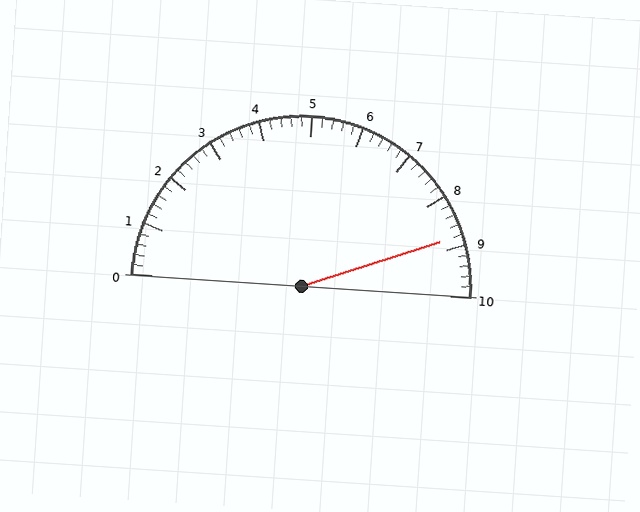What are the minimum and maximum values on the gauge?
The gauge ranges from 0 to 10.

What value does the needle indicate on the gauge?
The needle indicates approximately 8.8.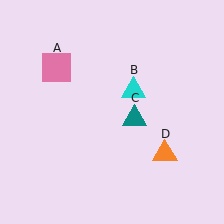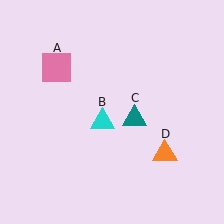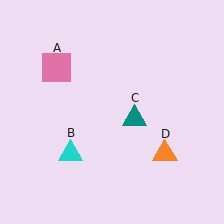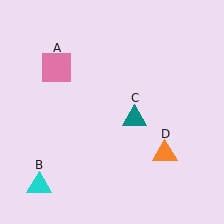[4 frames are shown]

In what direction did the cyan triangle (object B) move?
The cyan triangle (object B) moved down and to the left.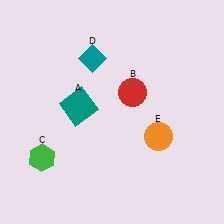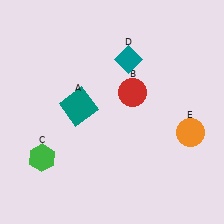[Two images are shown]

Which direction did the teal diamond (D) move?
The teal diamond (D) moved right.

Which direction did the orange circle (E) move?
The orange circle (E) moved right.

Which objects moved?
The objects that moved are: the teal diamond (D), the orange circle (E).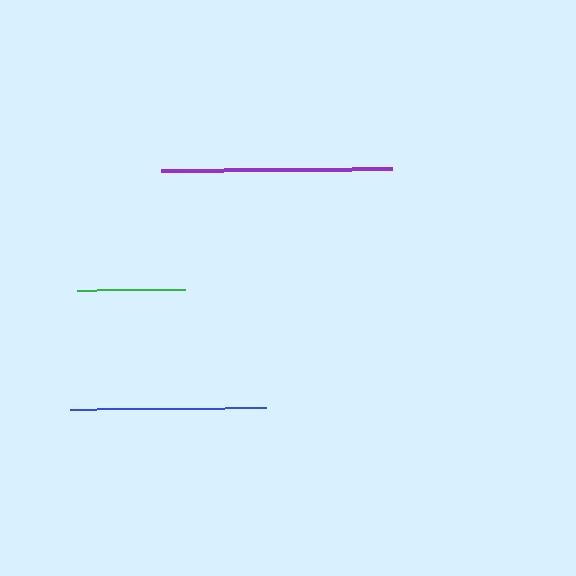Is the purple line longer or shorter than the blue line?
The purple line is longer than the blue line.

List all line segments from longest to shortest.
From longest to shortest: purple, blue, green.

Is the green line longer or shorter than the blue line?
The blue line is longer than the green line.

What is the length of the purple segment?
The purple segment is approximately 231 pixels long.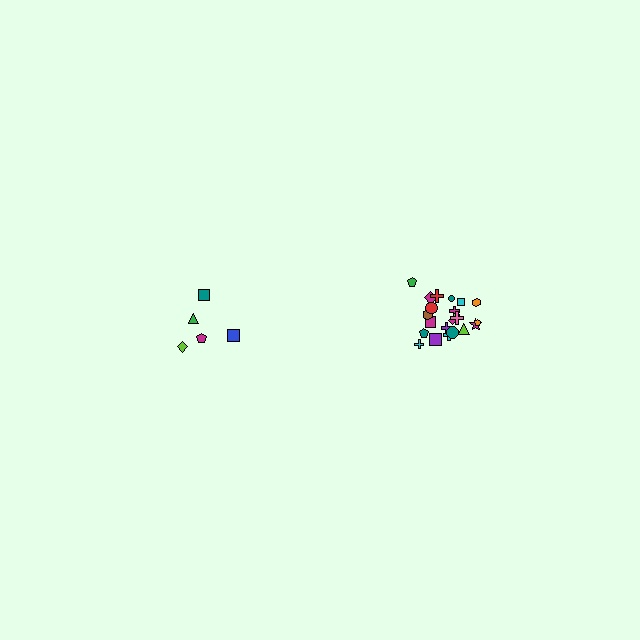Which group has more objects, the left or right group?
The right group.